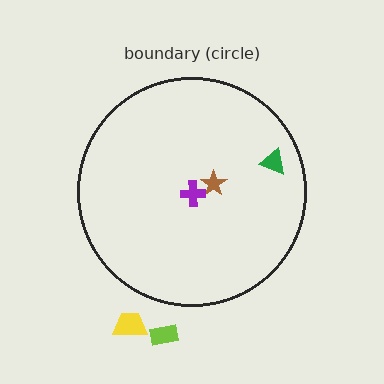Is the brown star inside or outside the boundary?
Inside.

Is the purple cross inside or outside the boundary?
Inside.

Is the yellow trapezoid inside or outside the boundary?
Outside.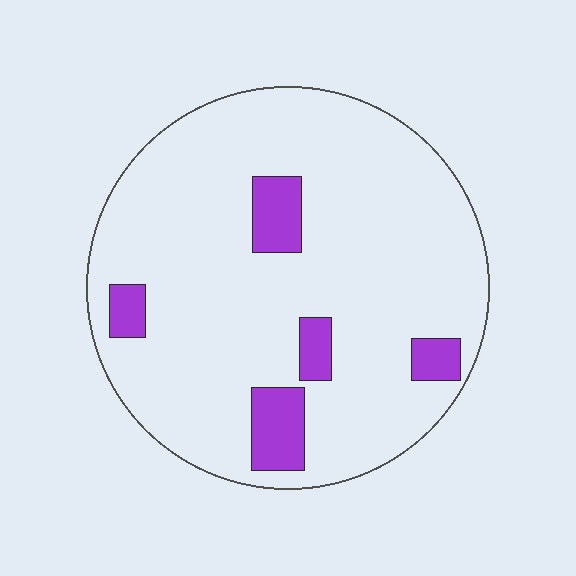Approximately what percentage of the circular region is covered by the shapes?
Approximately 10%.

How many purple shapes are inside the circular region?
5.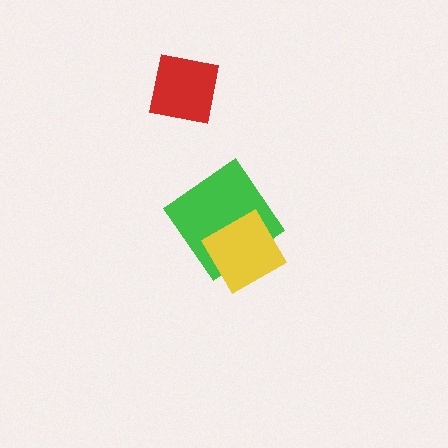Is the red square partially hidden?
No, no other shape covers it.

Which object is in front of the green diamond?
The yellow diamond is in front of the green diamond.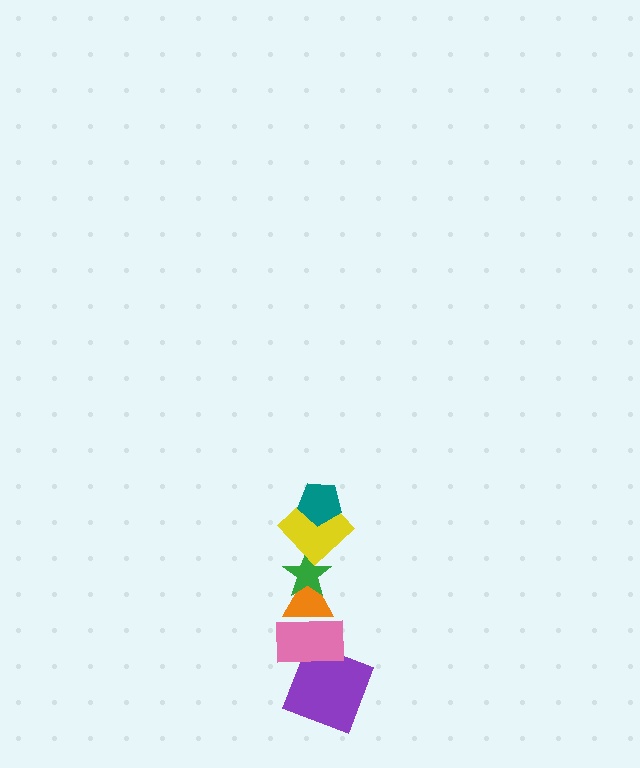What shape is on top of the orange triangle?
The green star is on top of the orange triangle.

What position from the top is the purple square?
The purple square is 6th from the top.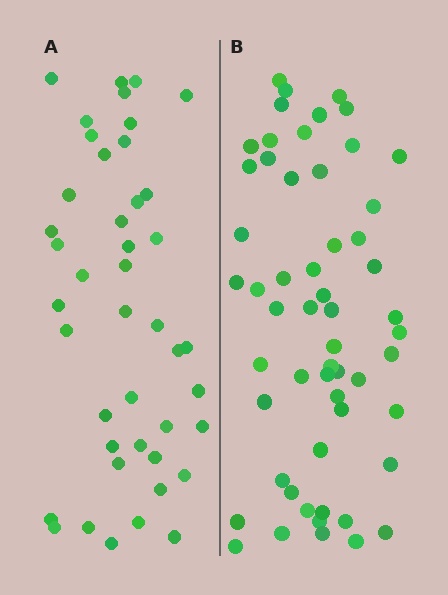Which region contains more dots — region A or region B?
Region B (the right region) has more dots.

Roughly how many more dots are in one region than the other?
Region B has approximately 15 more dots than region A.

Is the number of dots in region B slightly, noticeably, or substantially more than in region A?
Region B has noticeably more, but not dramatically so. The ratio is roughly 1.3 to 1.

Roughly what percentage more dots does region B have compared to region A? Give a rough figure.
About 30% more.